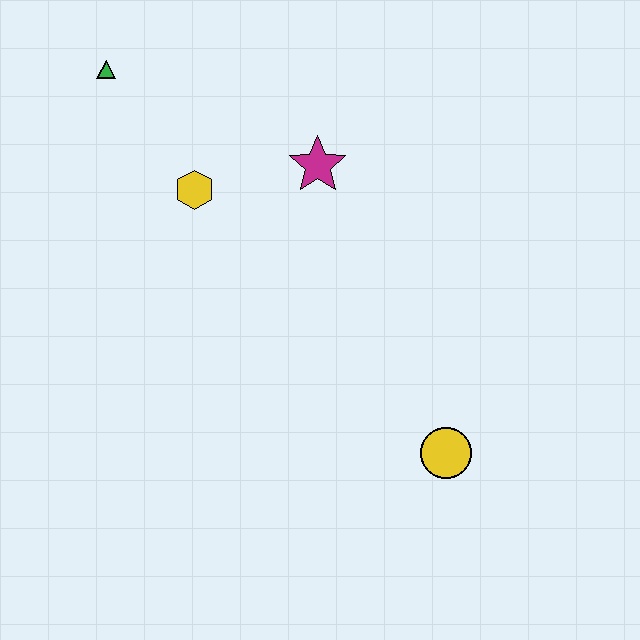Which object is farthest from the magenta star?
The yellow circle is farthest from the magenta star.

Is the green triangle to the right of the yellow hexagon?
No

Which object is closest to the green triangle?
The yellow hexagon is closest to the green triangle.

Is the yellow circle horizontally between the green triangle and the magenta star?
No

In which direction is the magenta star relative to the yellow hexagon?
The magenta star is to the right of the yellow hexagon.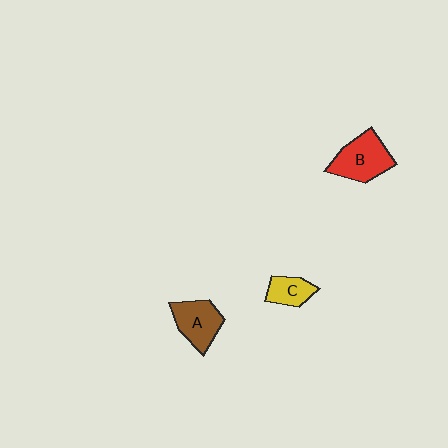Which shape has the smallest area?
Shape C (yellow).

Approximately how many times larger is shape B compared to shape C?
Approximately 1.8 times.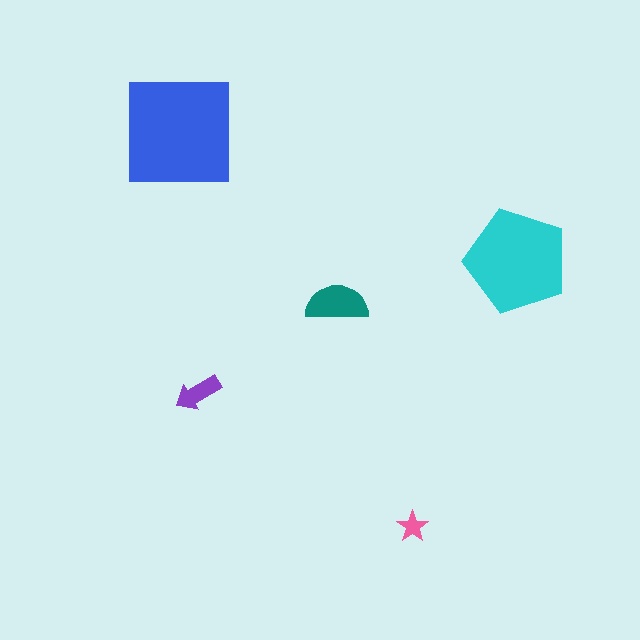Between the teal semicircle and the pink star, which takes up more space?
The teal semicircle.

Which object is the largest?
The blue square.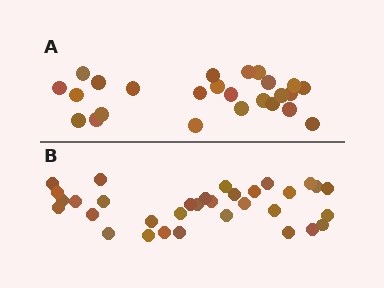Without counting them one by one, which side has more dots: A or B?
Region B (the bottom region) has more dots.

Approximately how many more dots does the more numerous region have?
Region B has roughly 8 or so more dots than region A.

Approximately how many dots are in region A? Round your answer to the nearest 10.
About 20 dots. (The exact count is 25, which rounds to 20.)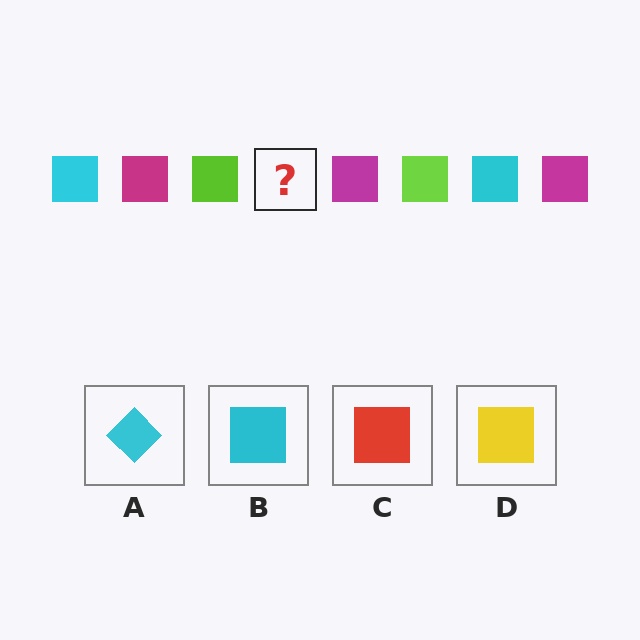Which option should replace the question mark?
Option B.